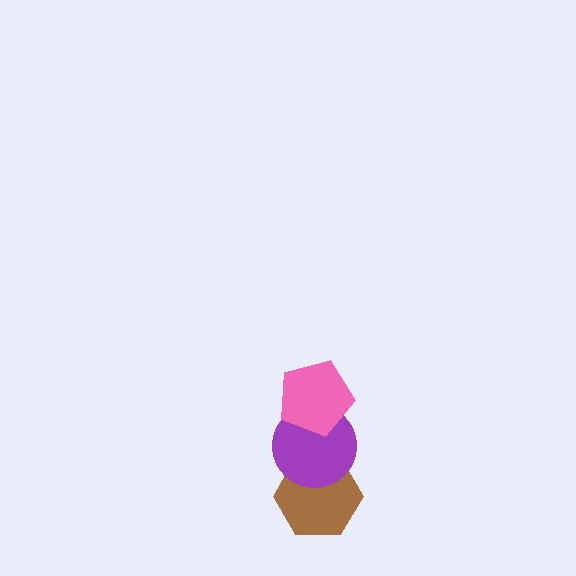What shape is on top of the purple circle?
The pink pentagon is on top of the purple circle.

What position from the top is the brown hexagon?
The brown hexagon is 3rd from the top.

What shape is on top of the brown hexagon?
The purple circle is on top of the brown hexagon.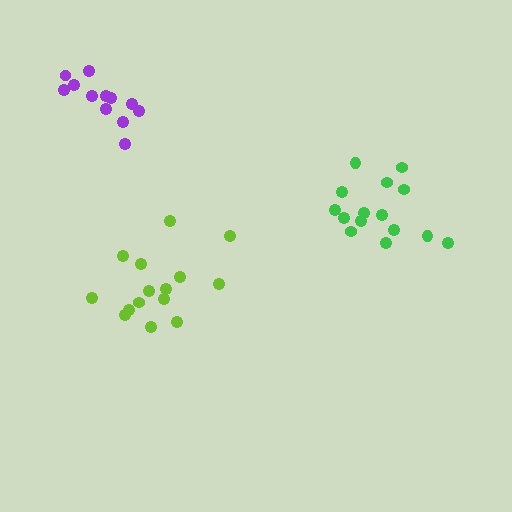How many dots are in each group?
Group 1: 15 dots, Group 2: 15 dots, Group 3: 12 dots (42 total).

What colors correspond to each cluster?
The clusters are colored: lime, green, purple.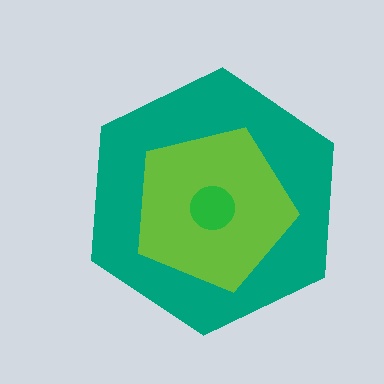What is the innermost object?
The green circle.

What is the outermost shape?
The teal hexagon.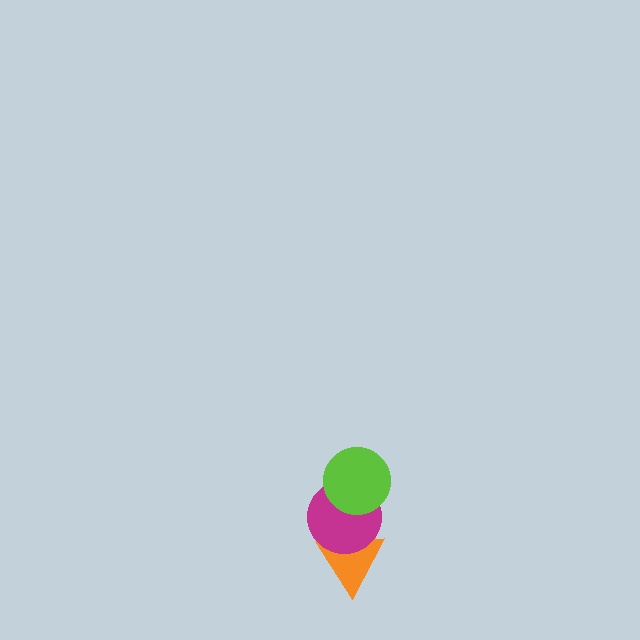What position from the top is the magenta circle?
The magenta circle is 2nd from the top.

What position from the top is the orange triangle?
The orange triangle is 3rd from the top.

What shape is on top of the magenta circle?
The lime circle is on top of the magenta circle.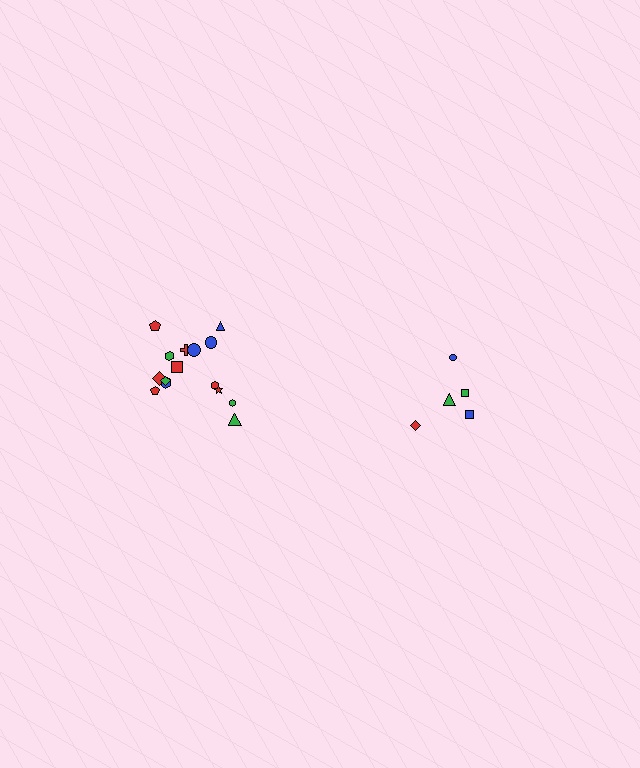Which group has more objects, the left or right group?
The left group.